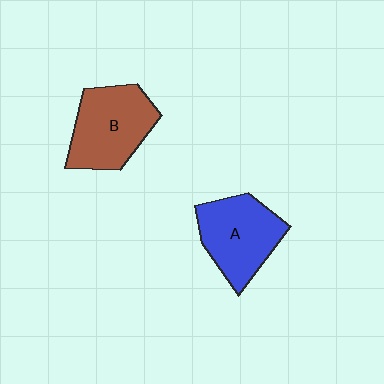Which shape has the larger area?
Shape B (brown).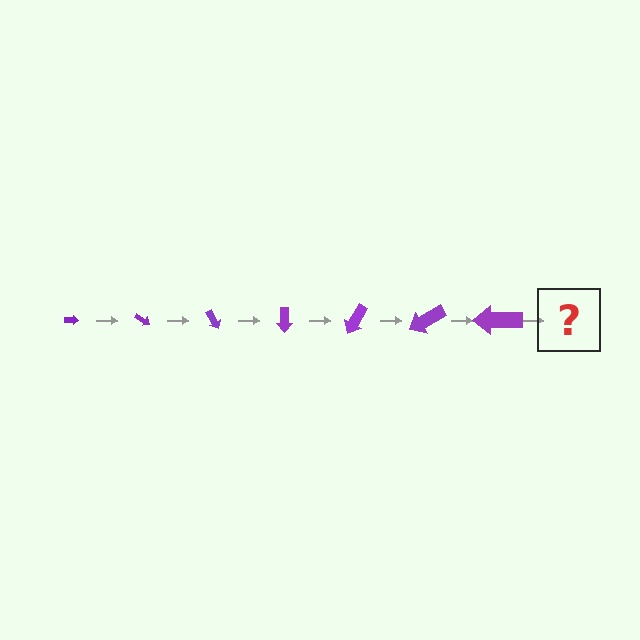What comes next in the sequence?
The next element should be an arrow, larger than the previous one and rotated 210 degrees from the start.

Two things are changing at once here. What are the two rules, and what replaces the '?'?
The two rules are that the arrow grows larger each step and it rotates 30 degrees each step. The '?' should be an arrow, larger than the previous one and rotated 210 degrees from the start.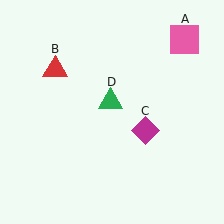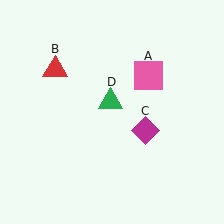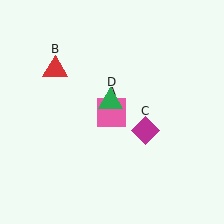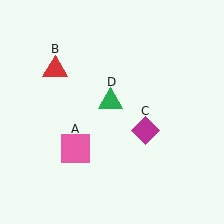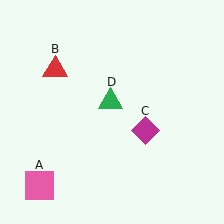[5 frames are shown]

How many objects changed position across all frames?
1 object changed position: pink square (object A).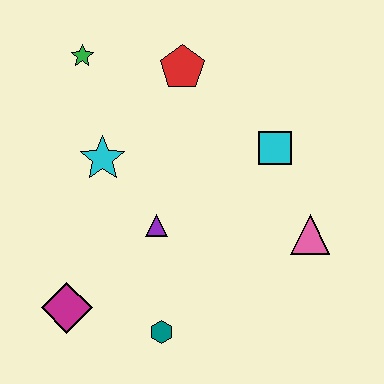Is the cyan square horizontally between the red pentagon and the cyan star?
No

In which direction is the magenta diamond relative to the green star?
The magenta diamond is below the green star.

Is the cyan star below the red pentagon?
Yes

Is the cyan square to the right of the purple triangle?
Yes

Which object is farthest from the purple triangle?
The green star is farthest from the purple triangle.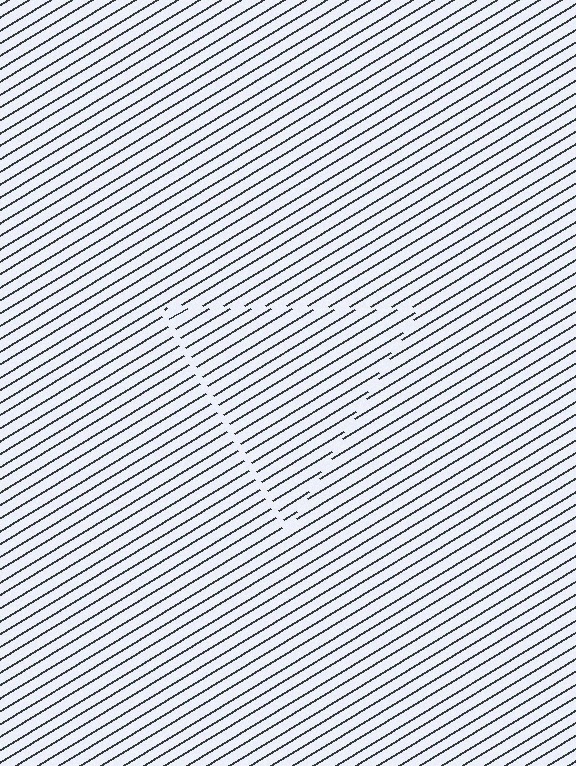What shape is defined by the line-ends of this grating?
An illusory triangle. The interior of the shape contains the same grating, shifted by half a period — the contour is defined by the phase discontinuity where line-ends from the inner and outer gratings abut.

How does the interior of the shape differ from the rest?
The interior of the shape contains the same grating, shifted by half a period — the contour is defined by the phase discontinuity where line-ends from the inner and outer gratings abut.